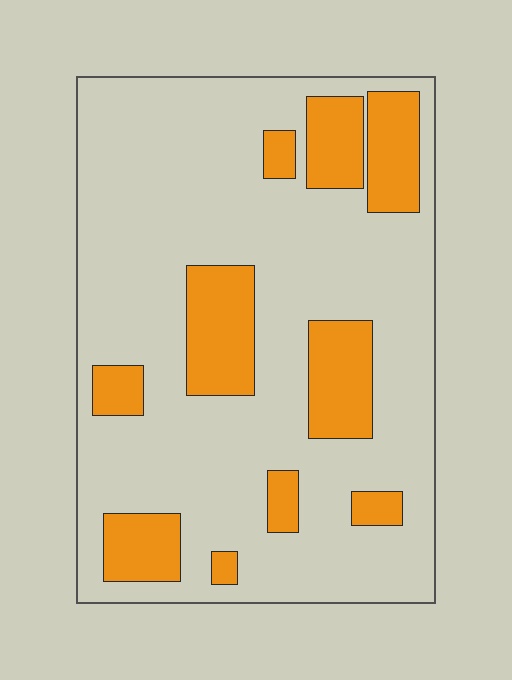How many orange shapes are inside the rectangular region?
10.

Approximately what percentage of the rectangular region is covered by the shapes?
Approximately 25%.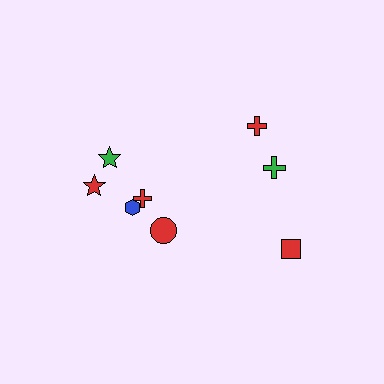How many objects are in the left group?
There are 5 objects.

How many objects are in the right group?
There are 3 objects.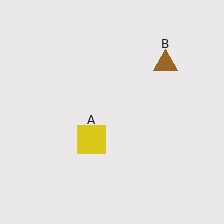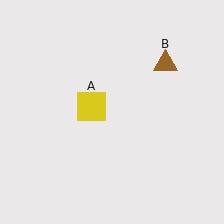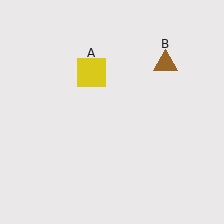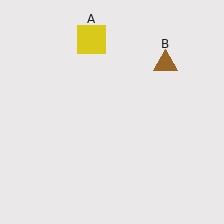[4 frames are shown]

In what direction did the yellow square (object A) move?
The yellow square (object A) moved up.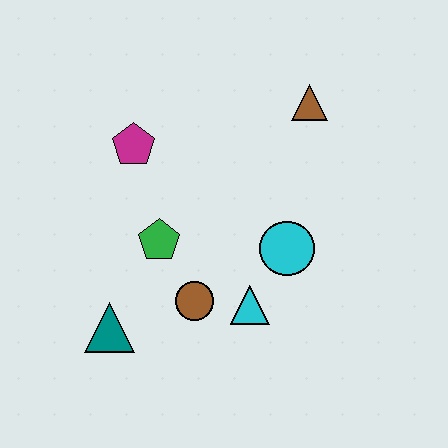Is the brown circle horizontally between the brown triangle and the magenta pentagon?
Yes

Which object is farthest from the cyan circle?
The teal triangle is farthest from the cyan circle.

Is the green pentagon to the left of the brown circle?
Yes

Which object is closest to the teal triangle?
The brown circle is closest to the teal triangle.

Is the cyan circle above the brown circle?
Yes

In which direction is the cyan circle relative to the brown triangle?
The cyan circle is below the brown triangle.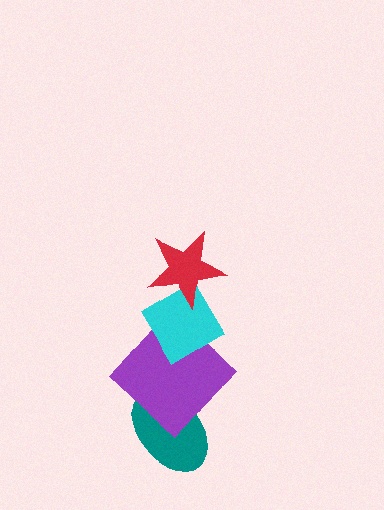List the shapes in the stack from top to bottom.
From top to bottom: the red star, the cyan diamond, the purple diamond, the teal ellipse.